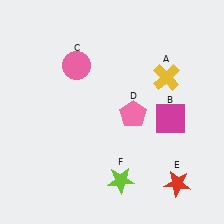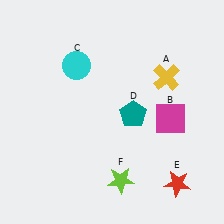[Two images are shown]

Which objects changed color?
C changed from pink to cyan. D changed from pink to teal.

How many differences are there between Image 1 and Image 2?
There are 2 differences between the two images.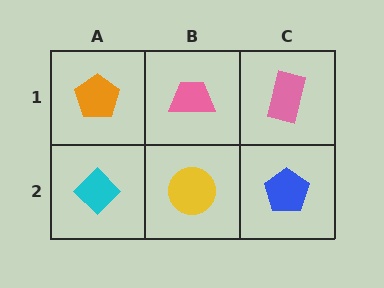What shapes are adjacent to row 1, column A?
A cyan diamond (row 2, column A), a pink trapezoid (row 1, column B).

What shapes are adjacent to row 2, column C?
A pink rectangle (row 1, column C), a yellow circle (row 2, column B).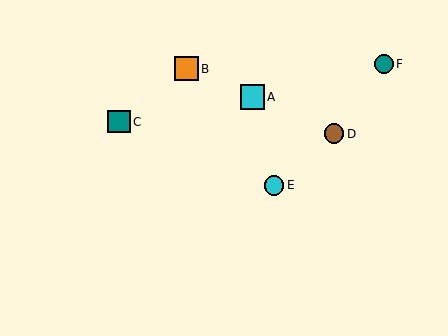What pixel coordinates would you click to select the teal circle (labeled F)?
Click at (384, 64) to select the teal circle F.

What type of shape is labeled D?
Shape D is a brown circle.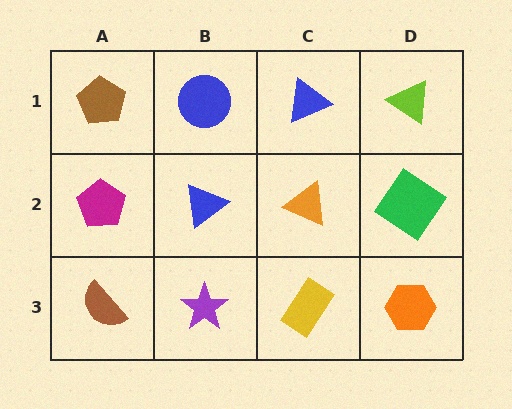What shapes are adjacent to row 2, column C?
A blue triangle (row 1, column C), a yellow rectangle (row 3, column C), a blue triangle (row 2, column B), a green diamond (row 2, column D).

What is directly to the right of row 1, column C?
A lime triangle.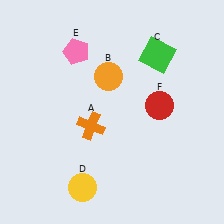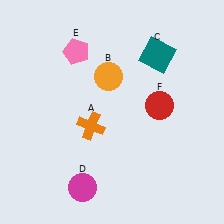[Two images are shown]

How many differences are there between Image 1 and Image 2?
There are 2 differences between the two images.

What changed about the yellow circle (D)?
In Image 1, D is yellow. In Image 2, it changed to magenta.